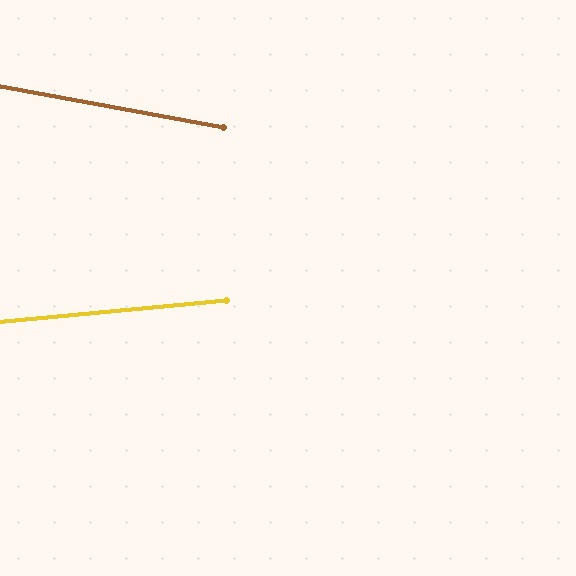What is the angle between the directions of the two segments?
Approximately 16 degrees.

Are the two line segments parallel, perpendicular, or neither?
Neither parallel nor perpendicular — they differ by about 16°.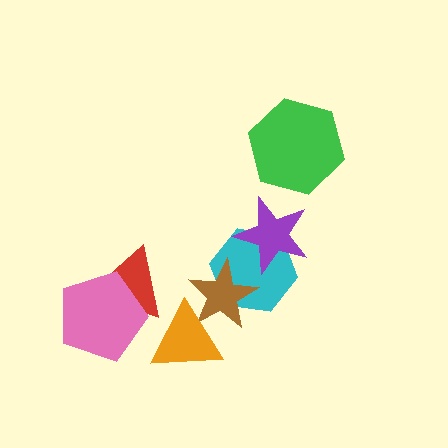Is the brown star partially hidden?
Yes, it is partially covered by another shape.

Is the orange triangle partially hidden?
No, no other shape covers it.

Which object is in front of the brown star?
The orange triangle is in front of the brown star.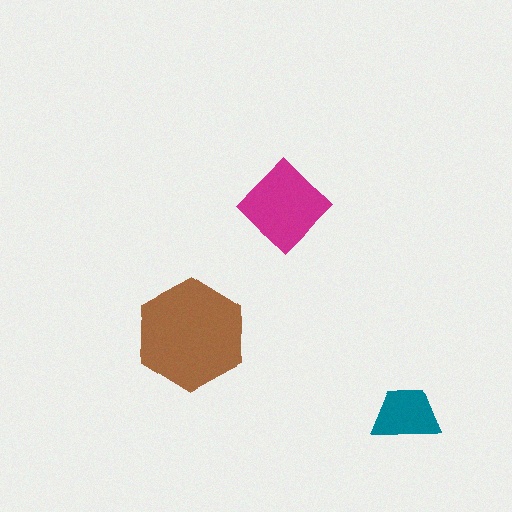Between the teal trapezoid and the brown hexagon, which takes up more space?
The brown hexagon.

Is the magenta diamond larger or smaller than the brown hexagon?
Smaller.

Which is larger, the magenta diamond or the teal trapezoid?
The magenta diamond.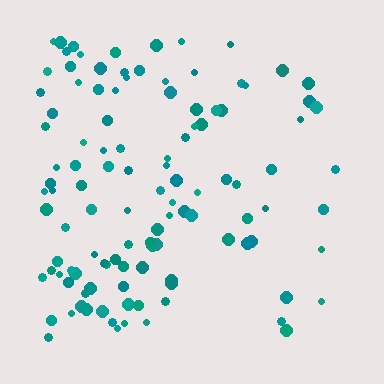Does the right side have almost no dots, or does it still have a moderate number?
Still a moderate number, just noticeably fewer than the left.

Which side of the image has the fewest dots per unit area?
The right.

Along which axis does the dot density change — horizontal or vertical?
Horizontal.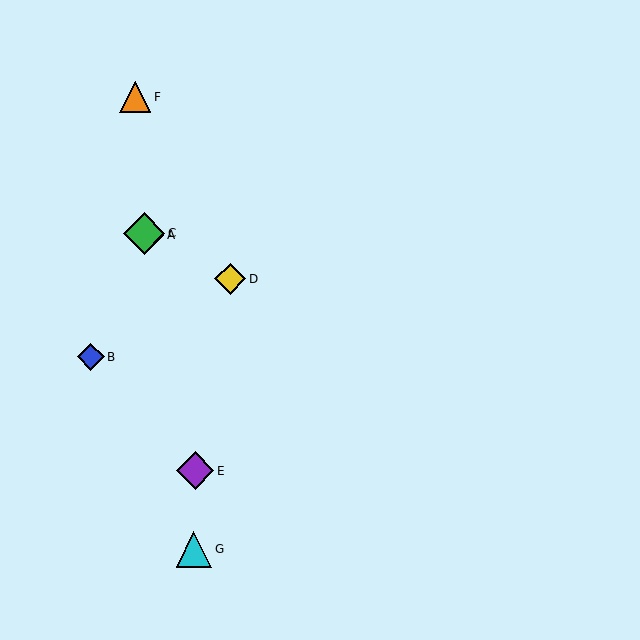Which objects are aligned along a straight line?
Objects A, C, D are aligned along a straight line.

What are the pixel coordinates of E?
Object E is at (195, 471).